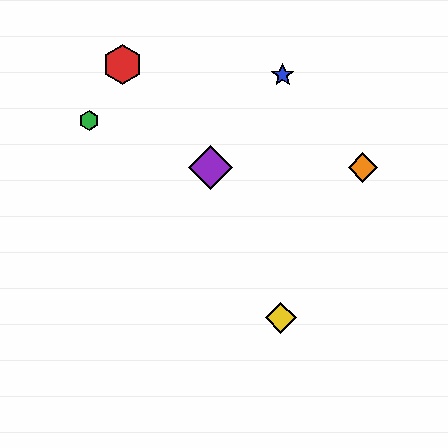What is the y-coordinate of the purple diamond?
The purple diamond is at y≈168.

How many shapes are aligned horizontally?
2 shapes (the purple diamond, the orange diamond) are aligned horizontally.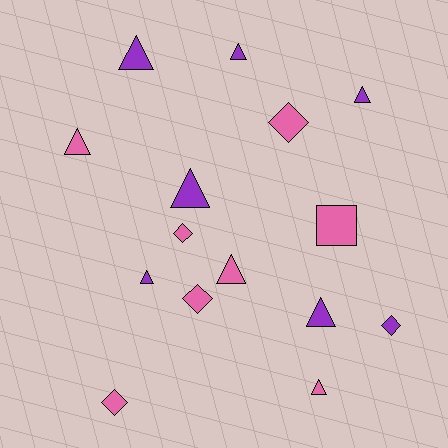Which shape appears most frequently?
Triangle, with 9 objects.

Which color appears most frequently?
Pink, with 8 objects.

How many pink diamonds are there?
There are 4 pink diamonds.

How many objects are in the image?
There are 15 objects.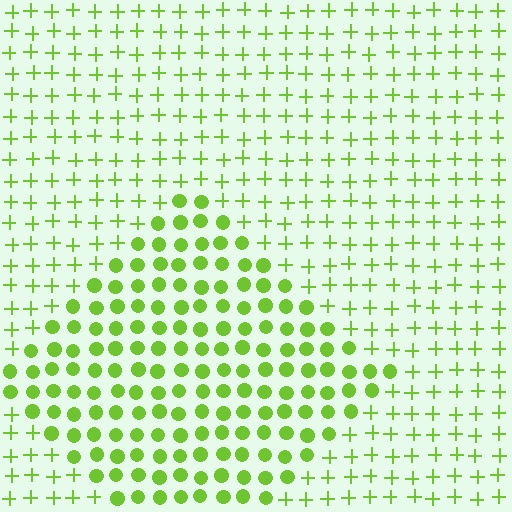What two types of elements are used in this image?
The image uses circles inside the diamond region and plus signs outside it.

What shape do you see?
I see a diamond.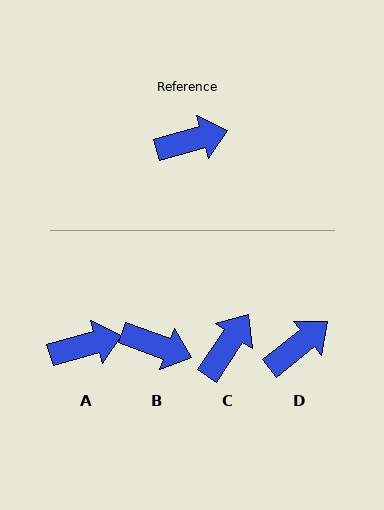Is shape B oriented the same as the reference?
No, it is off by about 36 degrees.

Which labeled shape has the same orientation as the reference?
A.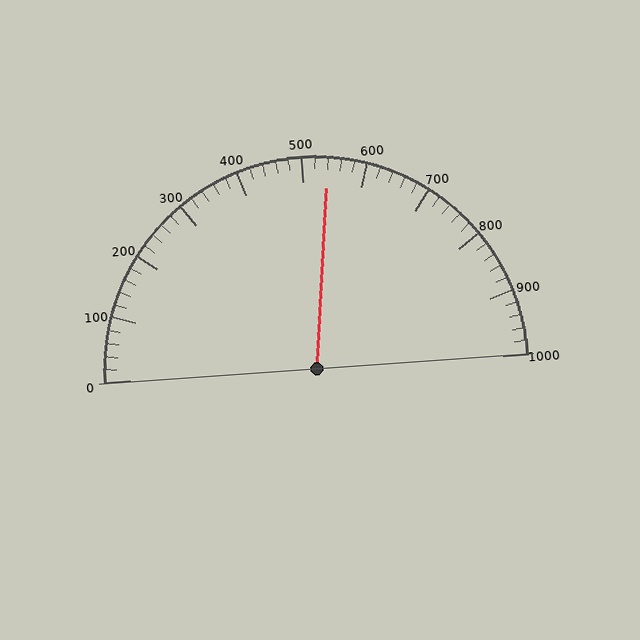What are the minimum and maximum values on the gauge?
The gauge ranges from 0 to 1000.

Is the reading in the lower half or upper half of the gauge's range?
The reading is in the upper half of the range (0 to 1000).